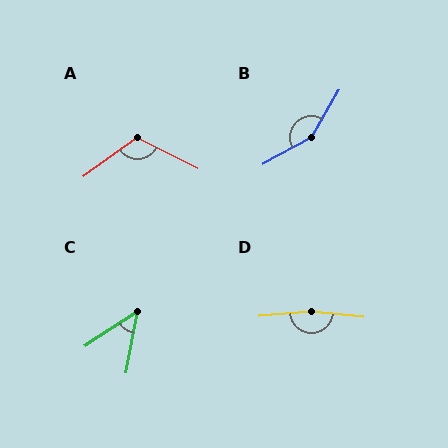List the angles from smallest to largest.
C (45°), A (118°), B (149°), D (168°).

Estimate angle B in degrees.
Approximately 149 degrees.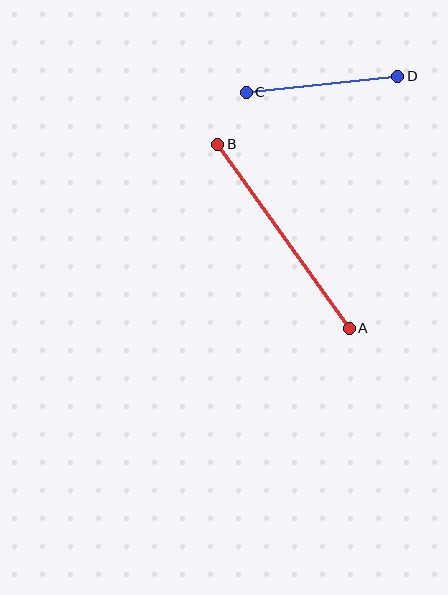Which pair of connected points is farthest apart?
Points A and B are farthest apart.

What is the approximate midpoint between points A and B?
The midpoint is at approximately (283, 236) pixels.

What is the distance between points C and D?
The distance is approximately 152 pixels.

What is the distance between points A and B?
The distance is approximately 226 pixels.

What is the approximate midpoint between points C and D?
The midpoint is at approximately (322, 84) pixels.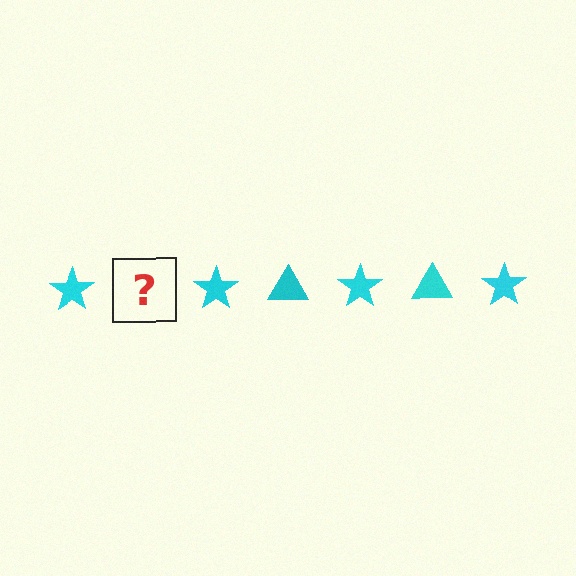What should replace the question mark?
The question mark should be replaced with a cyan triangle.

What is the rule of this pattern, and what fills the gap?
The rule is that the pattern cycles through star, triangle shapes in cyan. The gap should be filled with a cyan triangle.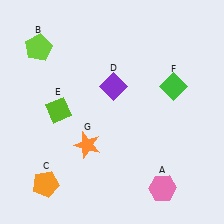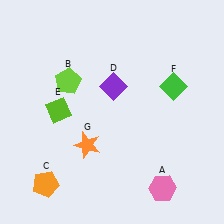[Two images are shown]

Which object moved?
The lime pentagon (B) moved down.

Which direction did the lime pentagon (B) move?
The lime pentagon (B) moved down.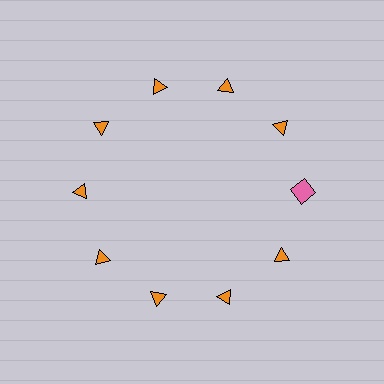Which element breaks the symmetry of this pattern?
The pink square at roughly the 3 o'clock position breaks the symmetry. All other shapes are orange triangles.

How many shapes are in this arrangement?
There are 10 shapes arranged in a ring pattern.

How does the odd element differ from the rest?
It differs in both color (pink instead of orange) and shape (square instead of triangle).